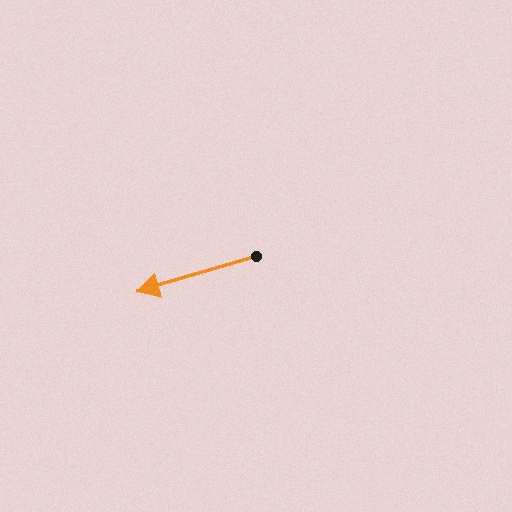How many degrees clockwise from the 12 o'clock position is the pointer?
Approximately 253 degrees.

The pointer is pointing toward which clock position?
Roughly 8 o'clock.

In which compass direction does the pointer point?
West.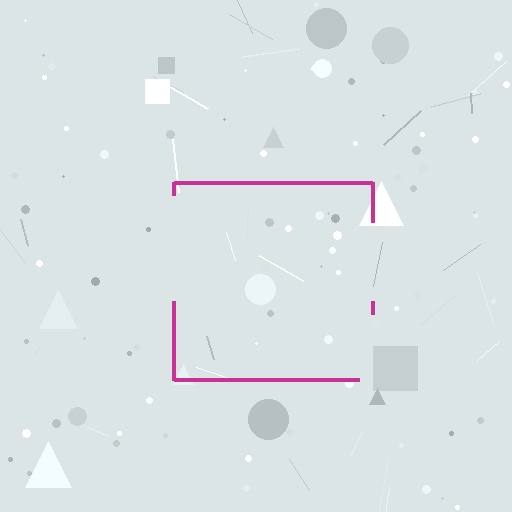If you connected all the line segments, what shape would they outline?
They would outline a square.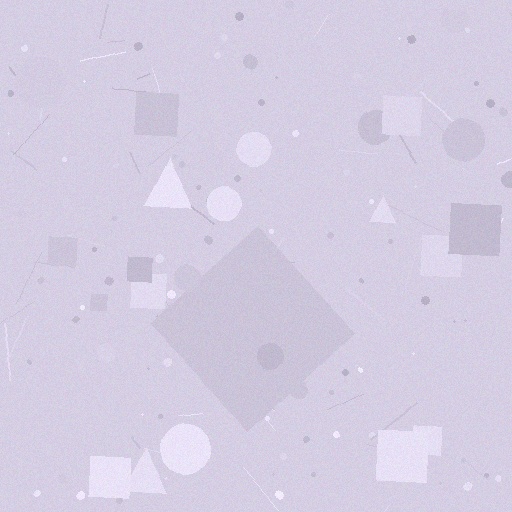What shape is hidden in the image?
A diamond is hidden in the image.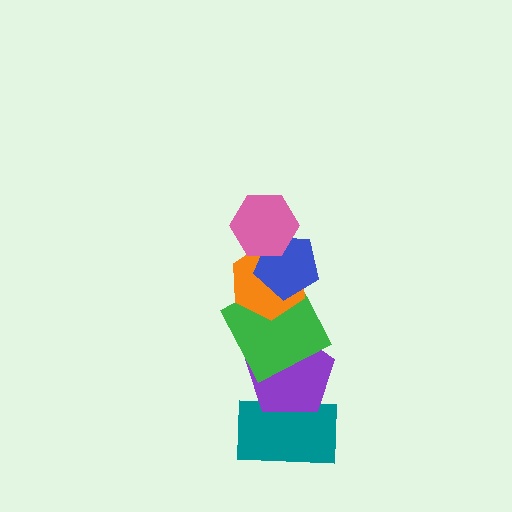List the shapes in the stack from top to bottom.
From top to bottom: the pink hexagon, the blue pentagon, the orange hexagon, the green square, the purple pentagon, the teal rectangle.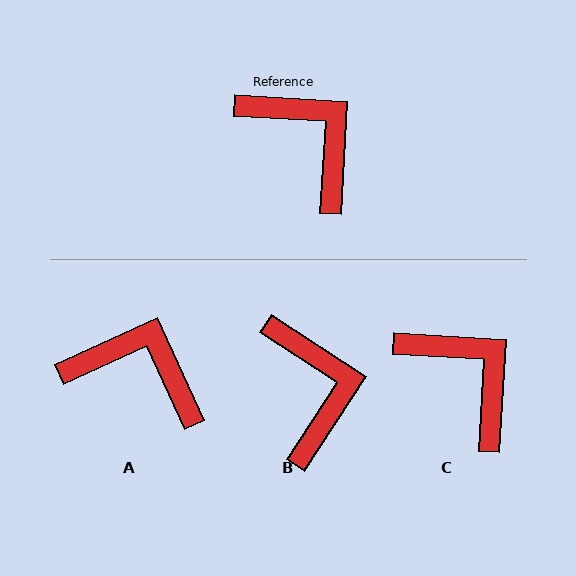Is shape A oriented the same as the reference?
No, it is off by about 28 degrees.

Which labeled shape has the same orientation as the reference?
C.